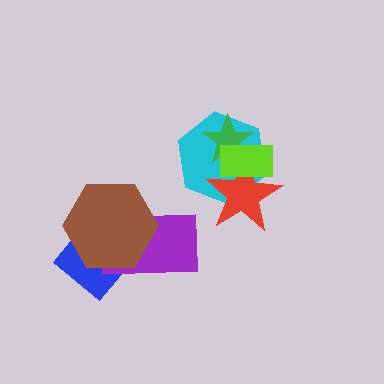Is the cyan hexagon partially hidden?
Yes, it is partially covered by another shape.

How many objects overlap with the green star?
3 objects overlap with the green star.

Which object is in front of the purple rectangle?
The brown hexagon is in front of the purple rectangle.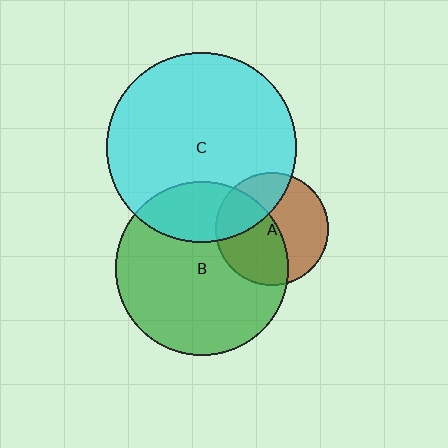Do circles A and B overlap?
Yes.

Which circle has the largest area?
Circle C (cyan).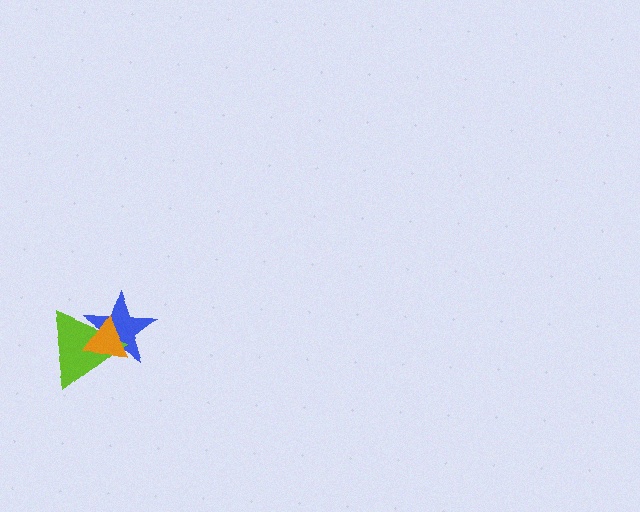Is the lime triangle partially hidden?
Yes, it is partially covered by another shape.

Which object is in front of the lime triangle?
The orange triangle is in front of the lime triangle.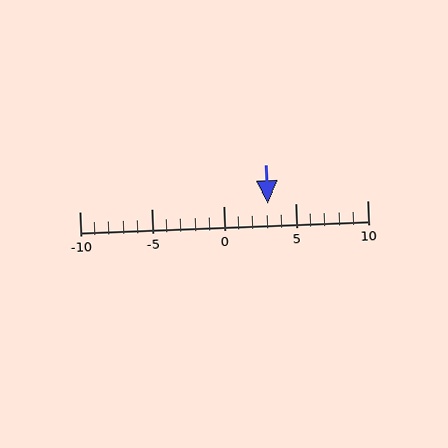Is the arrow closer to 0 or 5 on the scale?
The arrow is closer to 5.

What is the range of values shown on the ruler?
The ruler shows values from -10 to 10.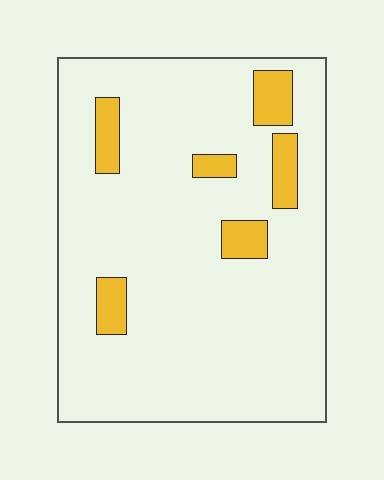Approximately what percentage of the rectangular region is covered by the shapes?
Approximately 10%.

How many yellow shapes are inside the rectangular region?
6.